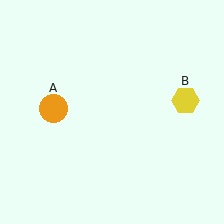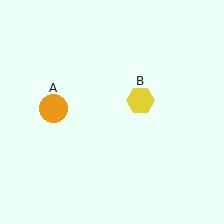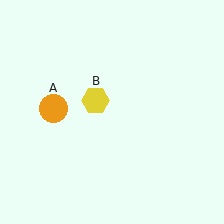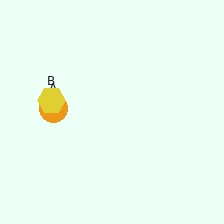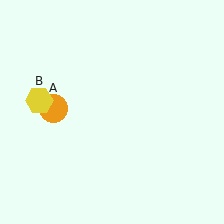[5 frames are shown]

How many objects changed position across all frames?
1 object changed position: yellow hexagon (object B).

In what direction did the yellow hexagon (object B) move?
The yellow hexagon (object B) moved left.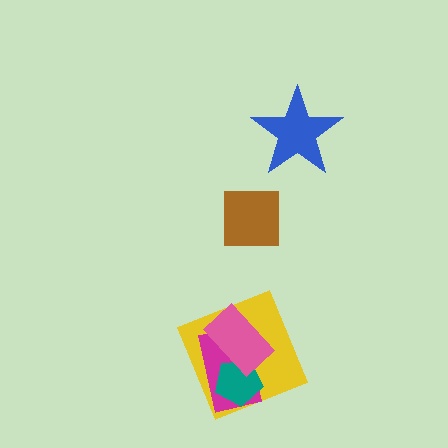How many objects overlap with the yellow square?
3 objects overlap with the yellow square.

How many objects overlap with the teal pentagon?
3 objects overlap with the teal pentagon.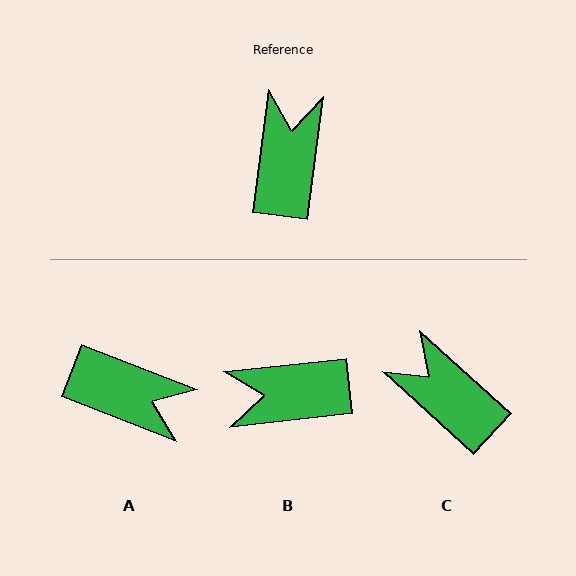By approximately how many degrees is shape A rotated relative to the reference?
Approximately 104 degrees clockwise.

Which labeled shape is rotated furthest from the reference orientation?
A, about 104 degrees away.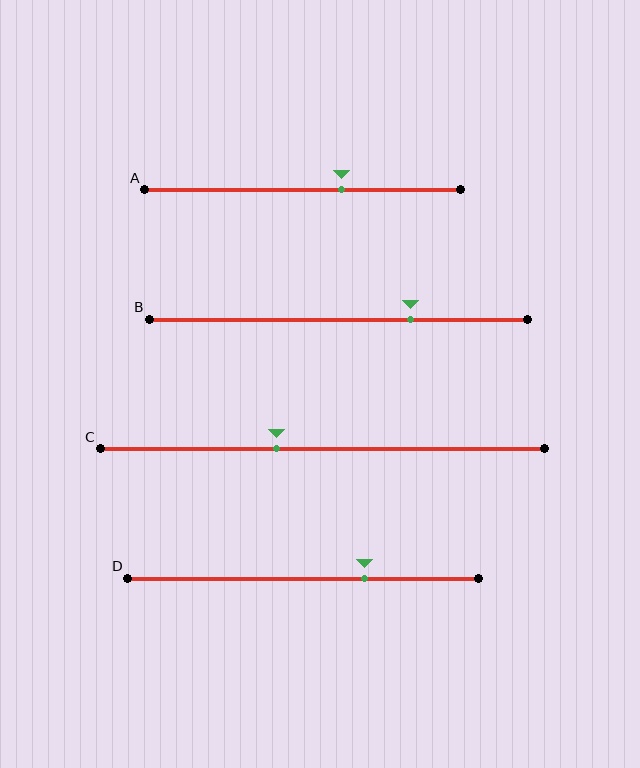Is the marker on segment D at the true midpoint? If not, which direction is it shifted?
No, the marker on segment D is shifted to the right by about 17% of the segment length.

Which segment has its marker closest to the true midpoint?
Segment C has its marker closest to the true midpoint.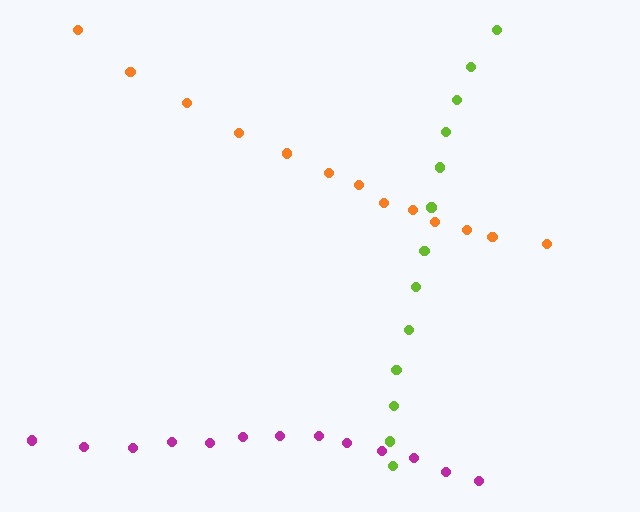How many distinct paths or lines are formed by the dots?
There are 3 distinct paths.